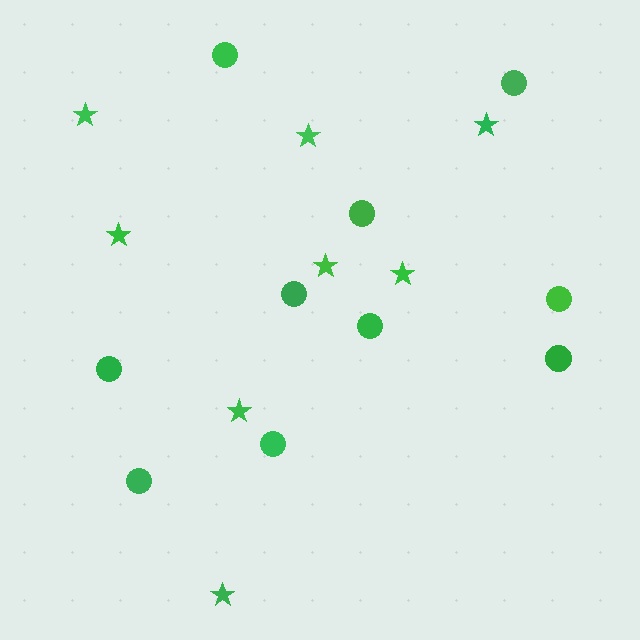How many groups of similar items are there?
There are 2 groups: one group of circles (10) and one group of stars (8).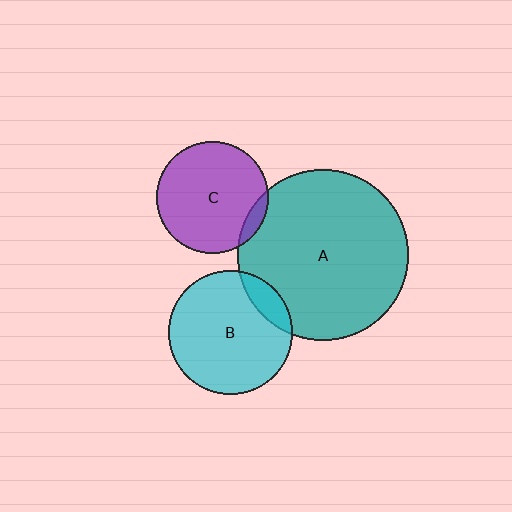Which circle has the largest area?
Circle A (teal).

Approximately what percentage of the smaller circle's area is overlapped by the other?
Approximately 15%.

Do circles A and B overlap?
Yes.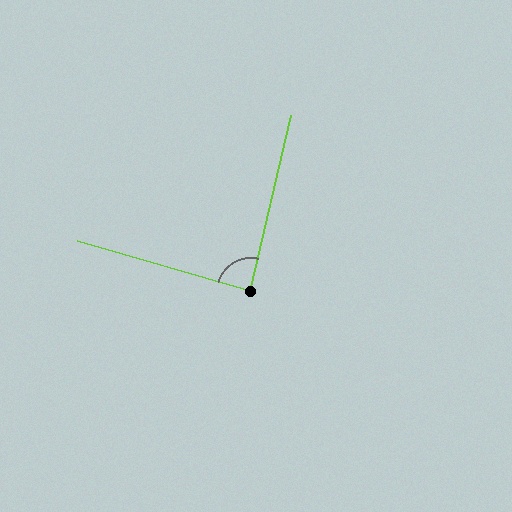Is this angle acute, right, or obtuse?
It is approximately a right angle.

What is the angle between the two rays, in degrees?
Approximately 87 degrees.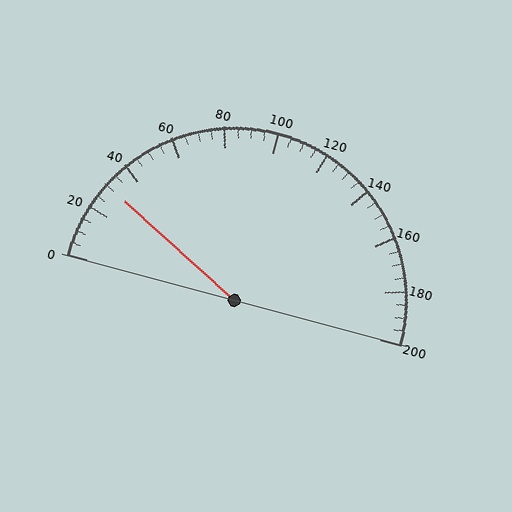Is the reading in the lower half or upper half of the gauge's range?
The reading is in the lower half of the range (0 to 200).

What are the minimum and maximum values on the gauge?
The gauge ranges from 0 to 200.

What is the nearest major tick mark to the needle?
The nearest major tick mark is 40.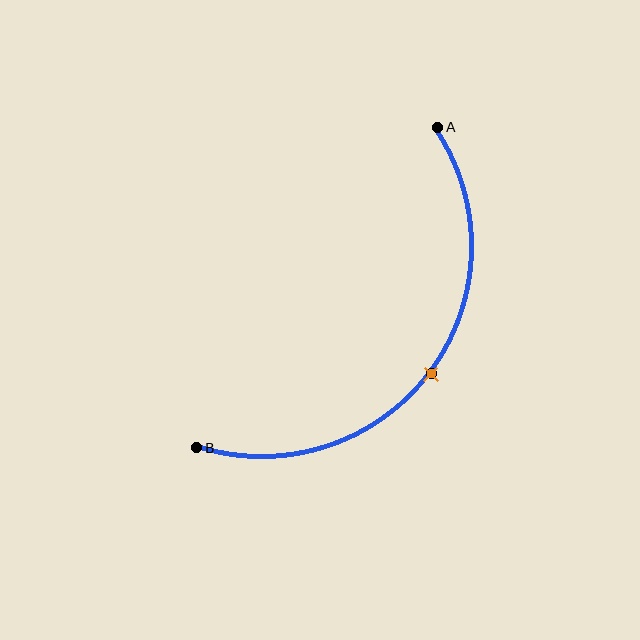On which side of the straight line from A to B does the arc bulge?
The arc bulges below and to the right of the straight line connecting A and B.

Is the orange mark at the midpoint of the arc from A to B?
Yes. The orange mark lies on the arc at equal arc-length from both A and B — it is the arc midpoint.